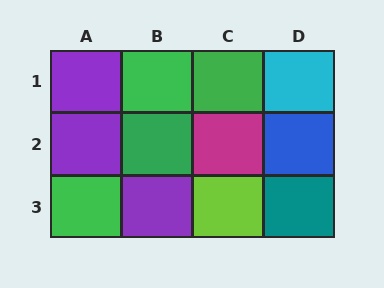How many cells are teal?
1 cell is teal.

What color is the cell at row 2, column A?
Purple.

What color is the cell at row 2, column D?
Blue.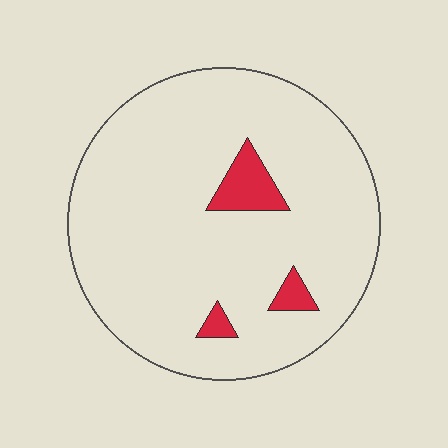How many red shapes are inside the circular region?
3.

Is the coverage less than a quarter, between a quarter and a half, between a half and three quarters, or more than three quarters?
Less than a quarter.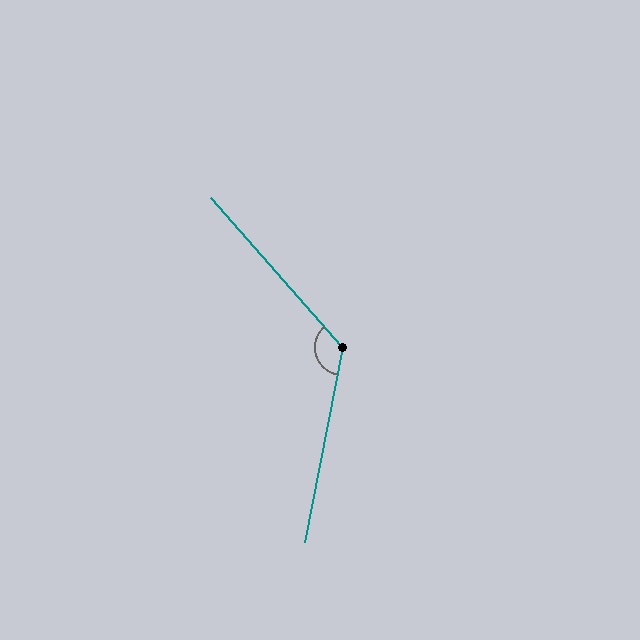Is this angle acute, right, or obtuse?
It is obtuse.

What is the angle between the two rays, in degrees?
Approximately 128 degrees.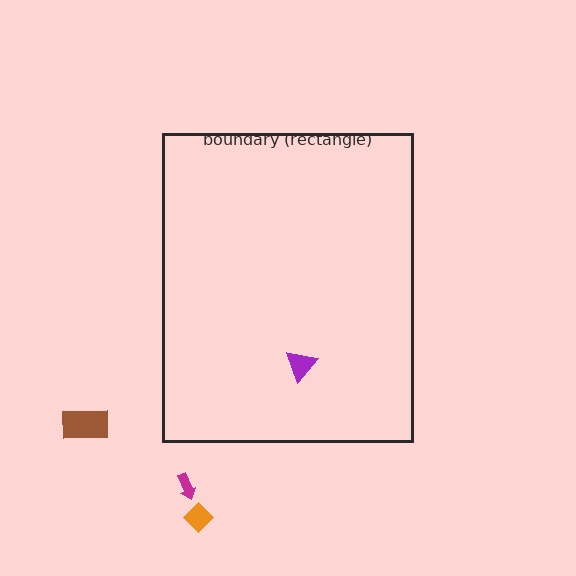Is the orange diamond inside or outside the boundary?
Outside.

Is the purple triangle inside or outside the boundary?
Inside.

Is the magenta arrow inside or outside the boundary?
Outside.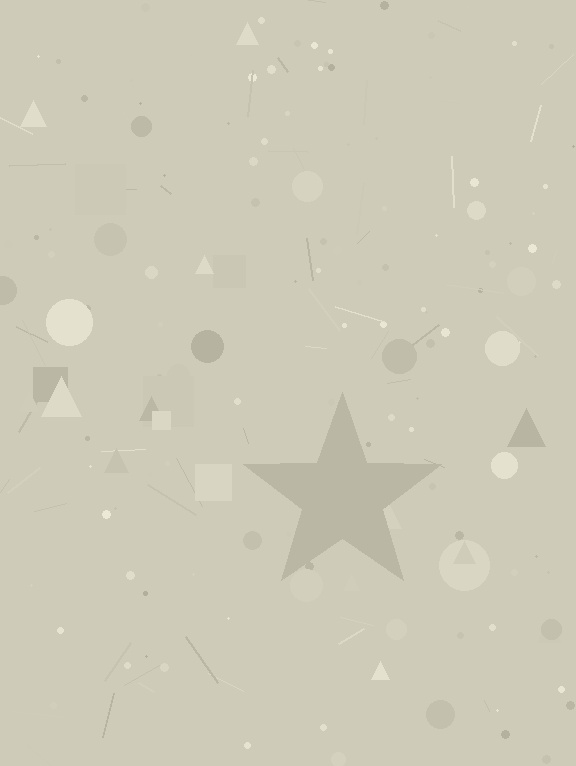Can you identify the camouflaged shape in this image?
The camouflaged shape is a star.